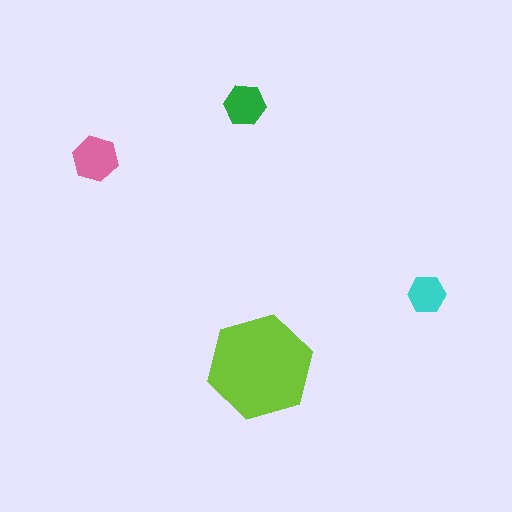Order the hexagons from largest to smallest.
the lime one, the pink one, the green one, the cyan one.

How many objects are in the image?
There are 4 objects in the image.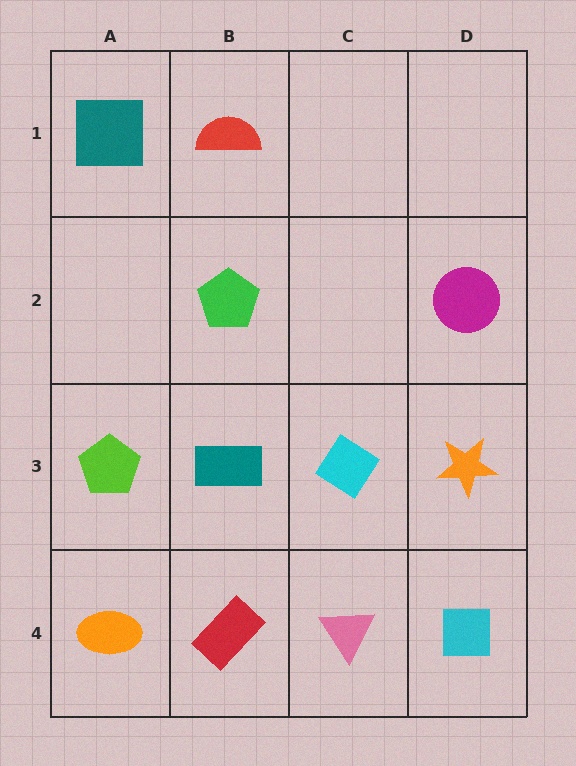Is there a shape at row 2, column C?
No, that cell is empty.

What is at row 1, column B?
A red semicircle.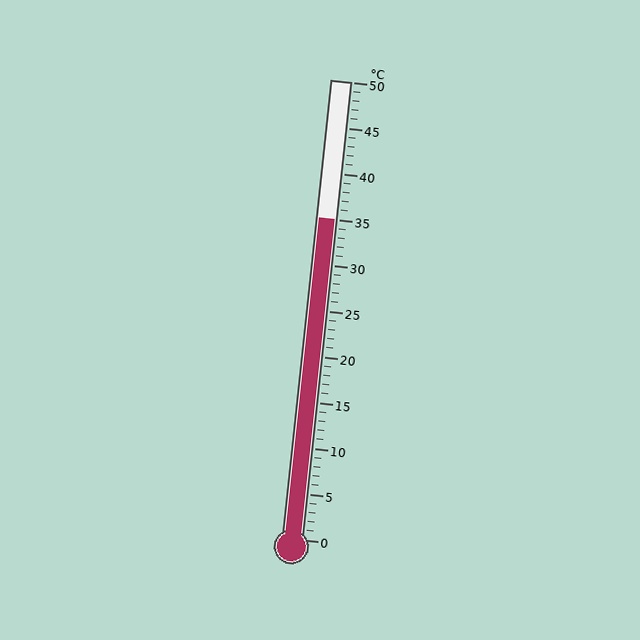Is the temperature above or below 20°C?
The temperature is above 20°C.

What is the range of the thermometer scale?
The thermometer scale ranges from 0°C to 50°C.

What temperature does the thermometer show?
The thermometer shows approximately 35°C.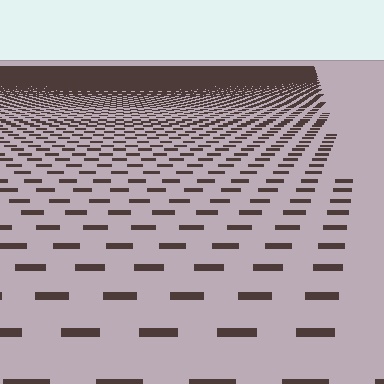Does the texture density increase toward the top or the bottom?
Density increases toward the top.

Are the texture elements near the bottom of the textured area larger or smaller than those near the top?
Larger. Near the bottom, elements are closer to the viewer and appear at a bigger on-screen size.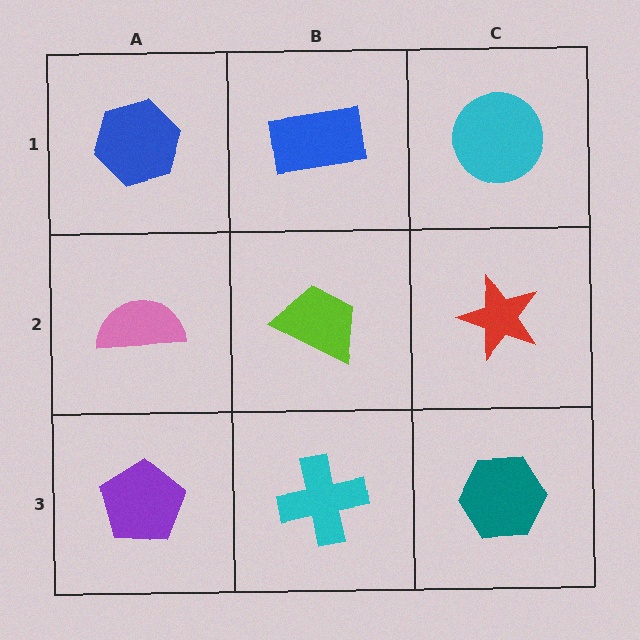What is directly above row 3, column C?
A red star.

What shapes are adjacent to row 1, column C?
A red star (row 2, column C), a blue rectangle (row 1, column B).